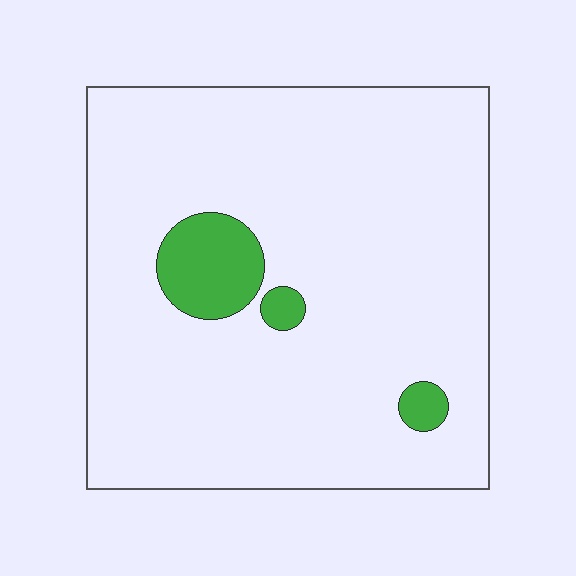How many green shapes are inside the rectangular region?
3.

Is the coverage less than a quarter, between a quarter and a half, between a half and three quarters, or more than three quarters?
Less than a quarter.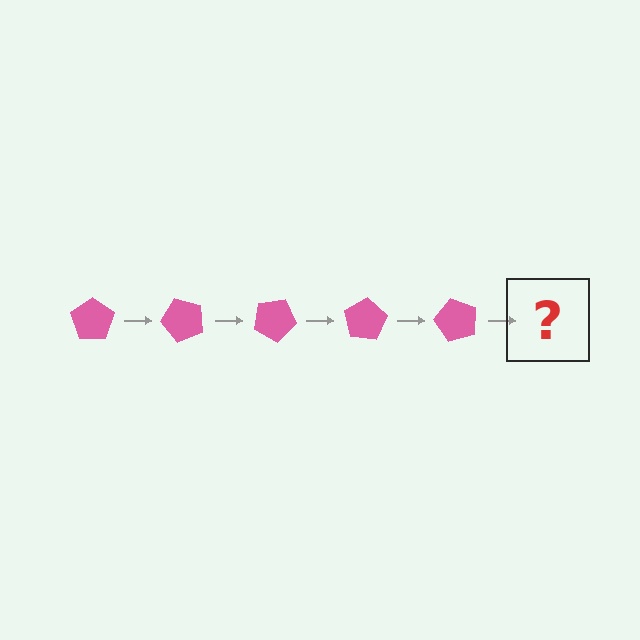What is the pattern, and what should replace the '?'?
The pattern is that the pentagon rotates 50 degrees each step. The '?' should be a pink pentagon rotated 250 degrees.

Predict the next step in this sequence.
The next step is a pink pentagon rotated 250 degrees.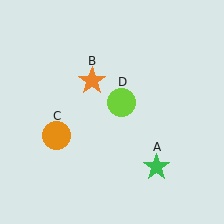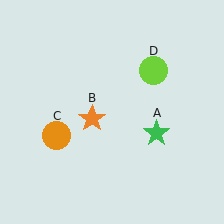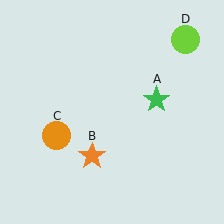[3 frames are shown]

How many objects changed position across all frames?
3 objects changed position: green star (object A), orange star (object B), lime circle (object D).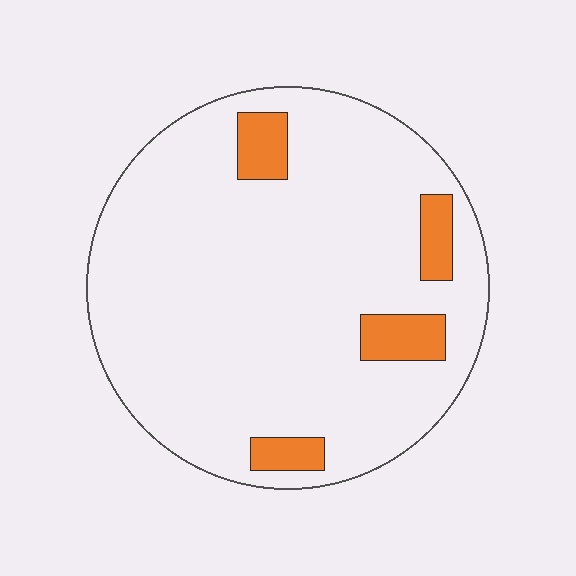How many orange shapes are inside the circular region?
4.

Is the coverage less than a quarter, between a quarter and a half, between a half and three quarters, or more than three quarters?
Less than a quarter.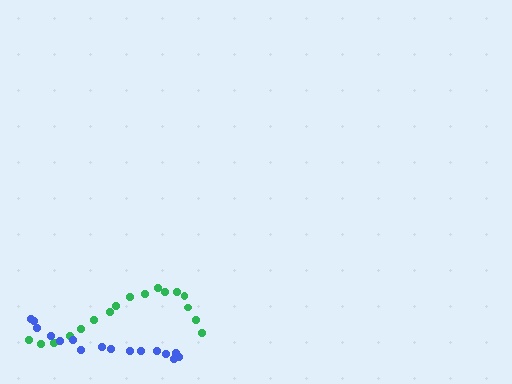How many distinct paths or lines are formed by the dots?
There are 2 distinct paths.